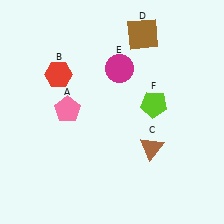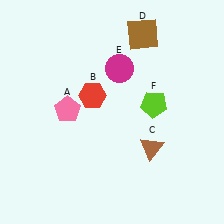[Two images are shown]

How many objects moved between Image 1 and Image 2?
1 object moved between the two images.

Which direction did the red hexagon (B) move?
The red hexagon (B) moved right.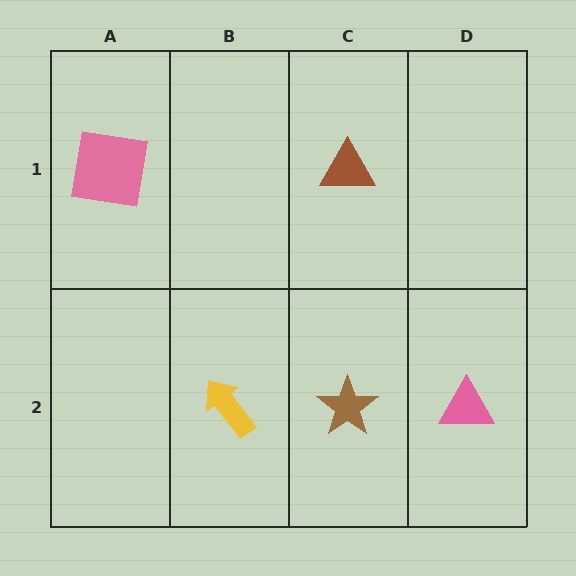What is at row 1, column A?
A pink square.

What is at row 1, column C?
A brown triangle.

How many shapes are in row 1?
2 shapes.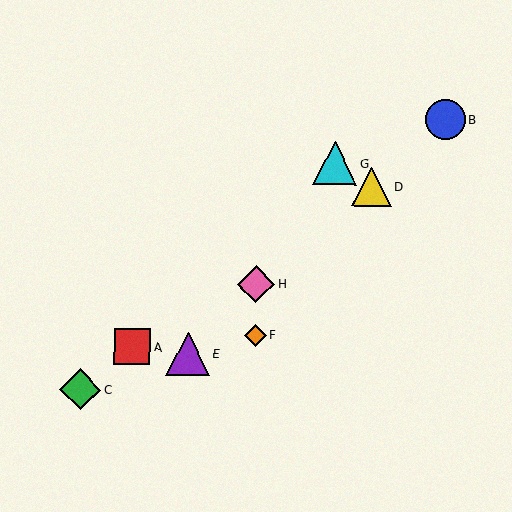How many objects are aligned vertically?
2 objects (F, H) are aligned vertically.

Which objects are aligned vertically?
Objects F, H are aligned vertically.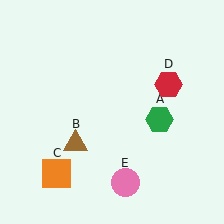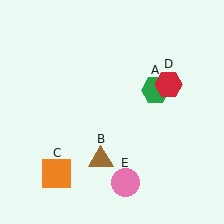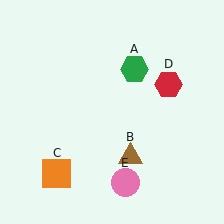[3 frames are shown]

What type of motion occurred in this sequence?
The green hexagon (object A), brown triangle (object B) rotated counterclockwise around the center of the scene.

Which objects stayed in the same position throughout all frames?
Orange square (object C) and red hexagon (object D) and pink circle (object E) remained stationary.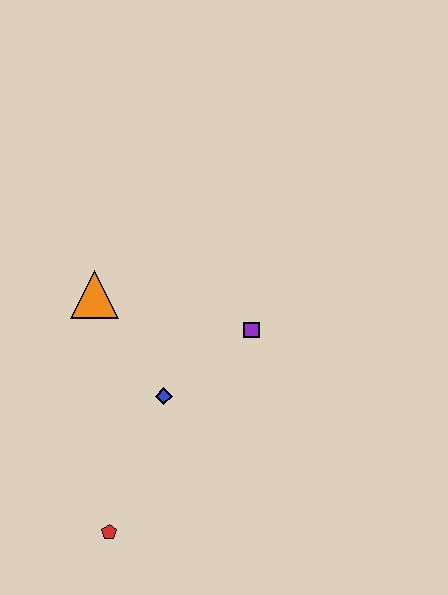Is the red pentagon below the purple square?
Yes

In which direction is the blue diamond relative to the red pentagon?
The blue diamond is above the red pentagon.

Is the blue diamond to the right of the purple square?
No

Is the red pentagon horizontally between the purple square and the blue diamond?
No